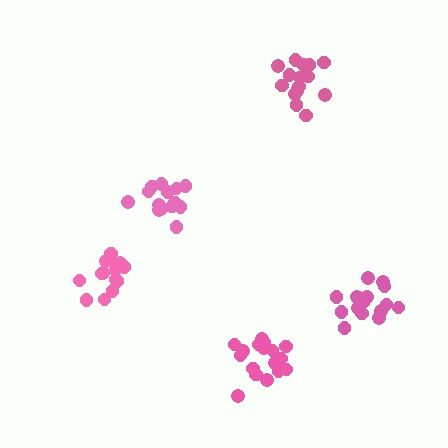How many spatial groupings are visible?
There are 5 spatial groupings.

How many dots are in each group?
Group 1: 15 dots, Group 2: 15 dots, Group 3: 15 dots, Group 4: 19 dots, Group 5: 15 dots (79 total).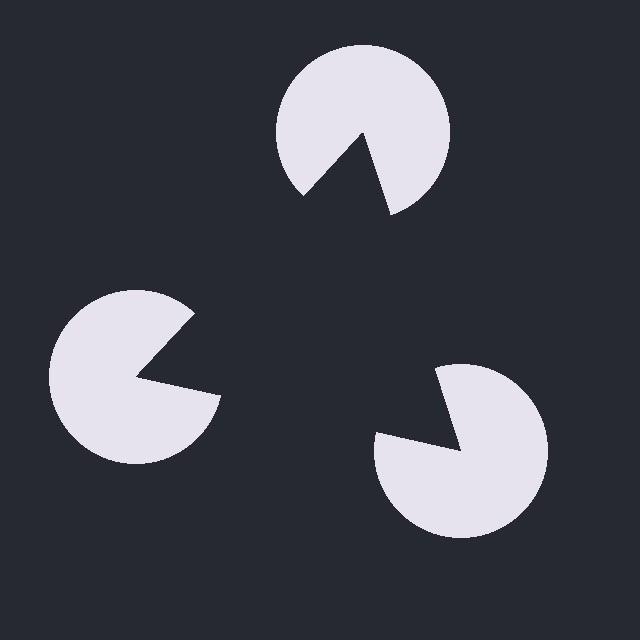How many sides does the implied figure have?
3 sides.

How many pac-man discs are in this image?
There are 3 — one at each vertex of the illusory triangle.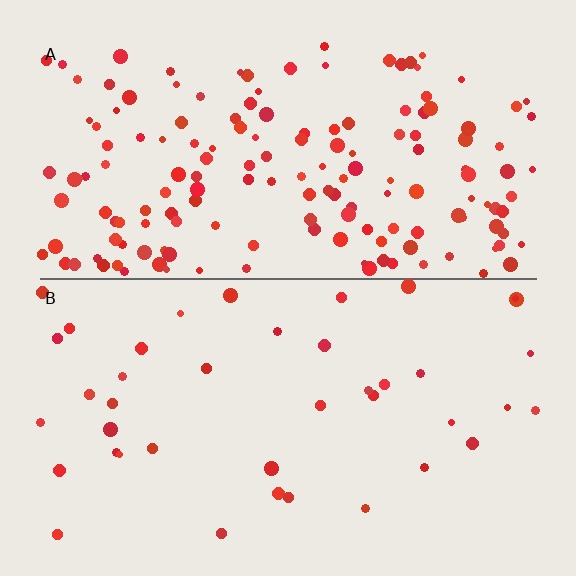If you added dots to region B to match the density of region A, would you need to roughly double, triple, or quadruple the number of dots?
Approximately quadruple.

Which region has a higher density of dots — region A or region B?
A (the top).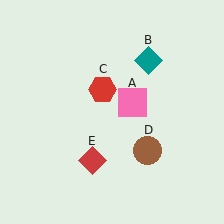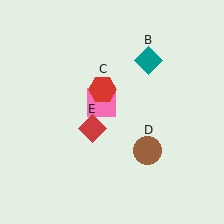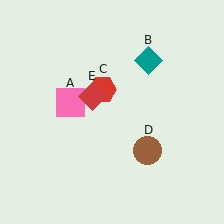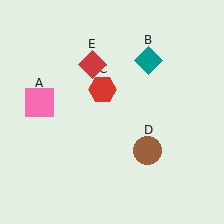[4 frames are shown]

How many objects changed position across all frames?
2 objects changed position: pink square (object A), red diamond (object E).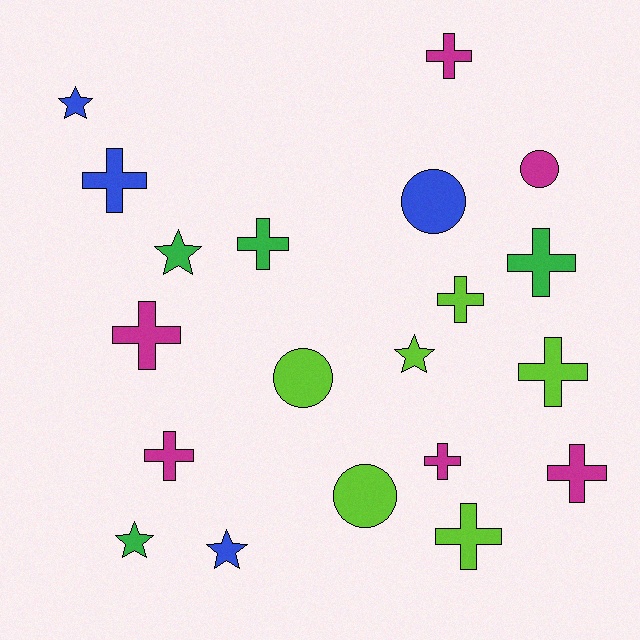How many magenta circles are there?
There is 1 magenta circle.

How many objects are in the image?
There are 20 objects.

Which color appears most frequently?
Magenta, with 6 objects.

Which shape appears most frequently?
Cross, with 11 objects.